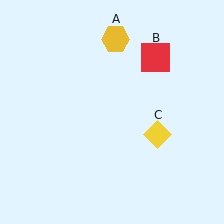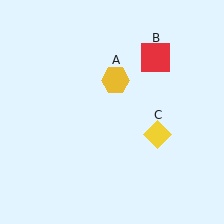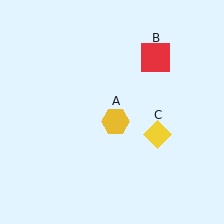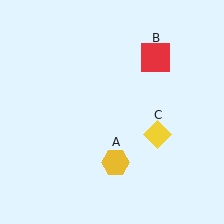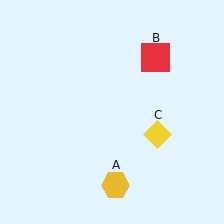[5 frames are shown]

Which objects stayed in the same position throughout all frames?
Red square (object B) and yellow diamond (object C) remained stationary.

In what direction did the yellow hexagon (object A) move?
The yellow hexagon (object A) moved down.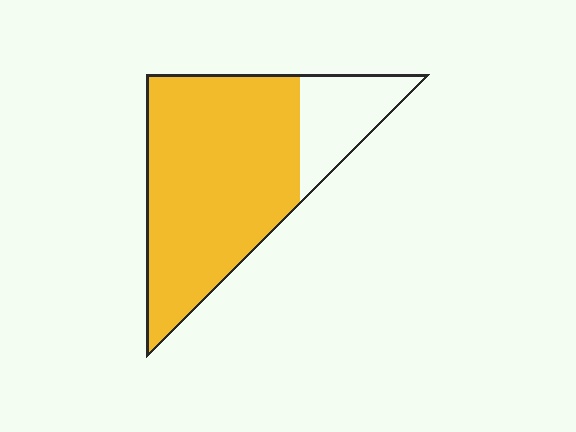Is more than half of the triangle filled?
Yes.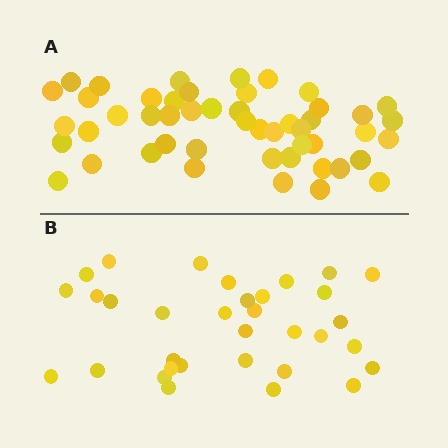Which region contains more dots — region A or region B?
Region A (the top region) has more dots.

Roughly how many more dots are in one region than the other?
Region A has approximately 15 more dots than region B.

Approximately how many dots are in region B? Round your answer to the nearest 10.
About 30 dots. (The exact count is 33, which rounds to 30.)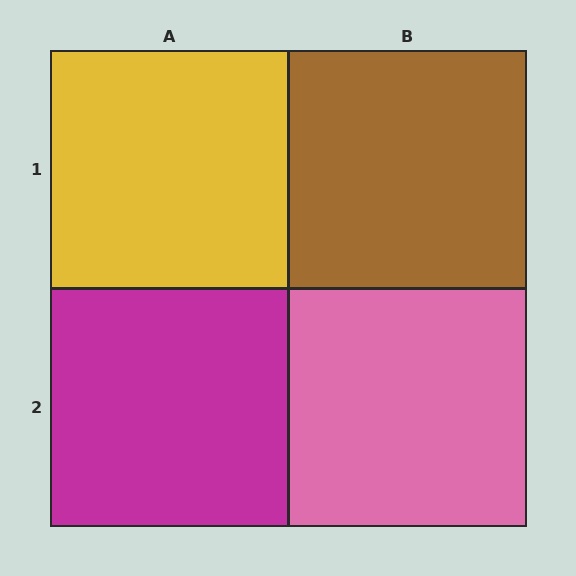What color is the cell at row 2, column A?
Magenta.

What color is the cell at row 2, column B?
Pink.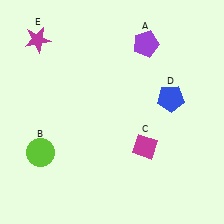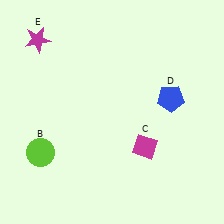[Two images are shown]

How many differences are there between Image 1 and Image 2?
There is 1 difference between the two images.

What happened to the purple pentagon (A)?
The purple pentagon (A) was removed in Image 2. It was in the top-right area of Image 1.